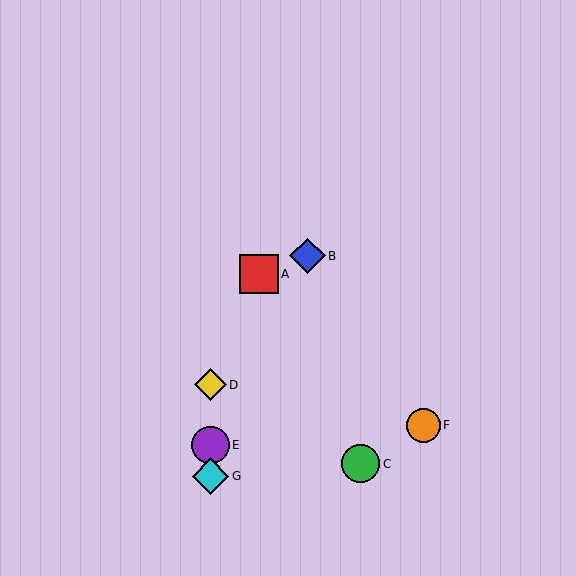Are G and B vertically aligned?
No, G is at x≈210 and B is at x≈307.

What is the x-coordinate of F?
Object F is at x≈423.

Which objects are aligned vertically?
Objects D, E, G are aligned vertically.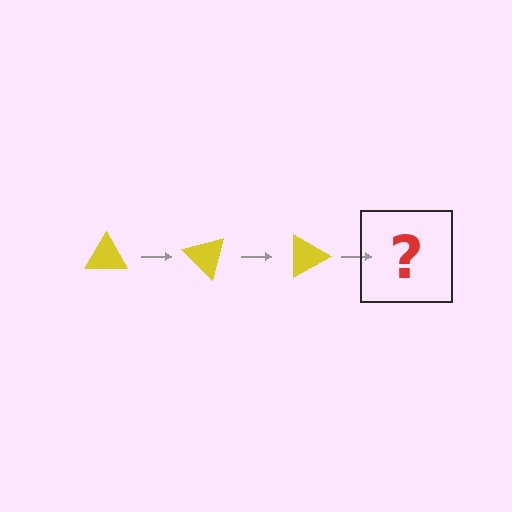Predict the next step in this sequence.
The next step is a yellow triangle rotated 135 degrees.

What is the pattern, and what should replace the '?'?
The pattern is that the triangle rotates 45 degrees each step. The '?' should be a yellow triangle rotated 135 degrees.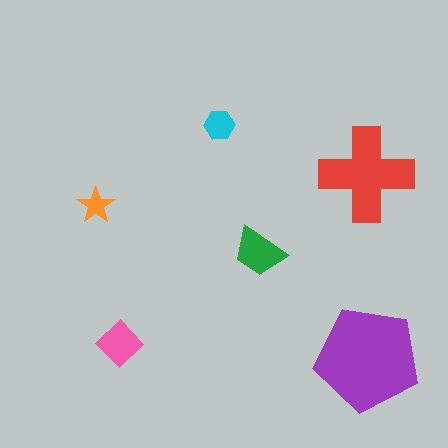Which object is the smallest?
The orange star.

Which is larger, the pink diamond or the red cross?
The red cross.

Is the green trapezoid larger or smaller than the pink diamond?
Larger.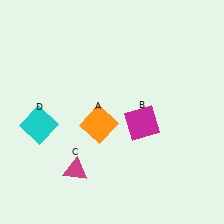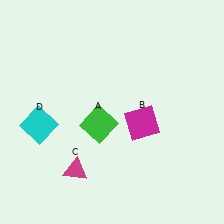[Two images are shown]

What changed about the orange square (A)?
In Image 1, A is orange. In Image 2, it changed to green.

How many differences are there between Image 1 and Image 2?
There is 1 difference between the two images.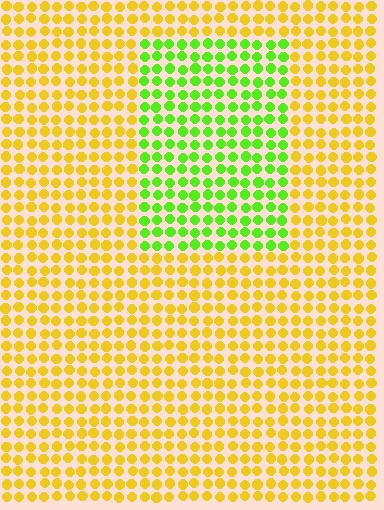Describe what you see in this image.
The image is filled with small yellow elements in a uniform arrangement. A rectangle-shaped region is visible where the elements are tinted to a slightly different hue, forming a subtle color boundary.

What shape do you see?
I see a rectangle.